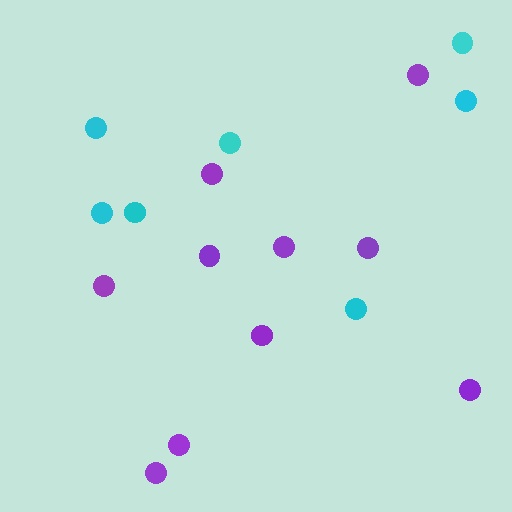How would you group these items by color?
There are 2 groups: one group of cyan circles (7) and one group of purple circles (10).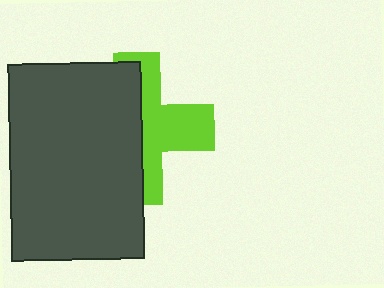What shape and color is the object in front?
The object in front is a dark gray rectangle.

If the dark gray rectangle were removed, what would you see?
You would see the complete lime cross.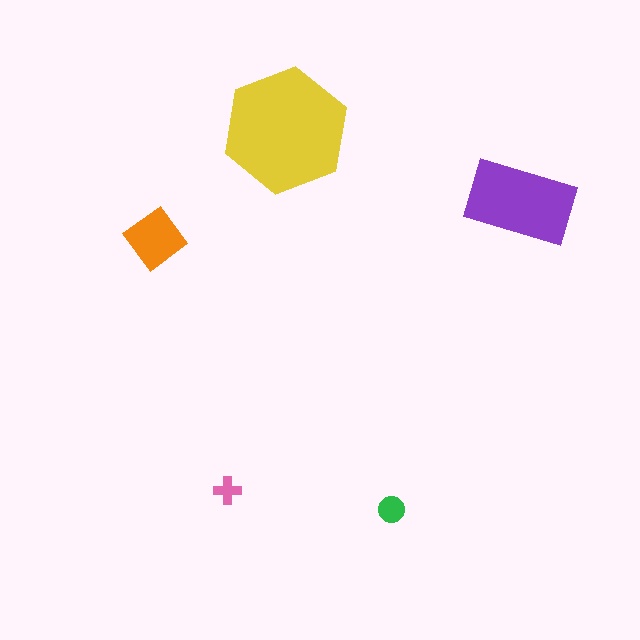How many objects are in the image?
There are 5 objects in the image.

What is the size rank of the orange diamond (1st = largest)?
3rd.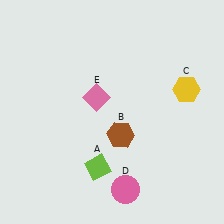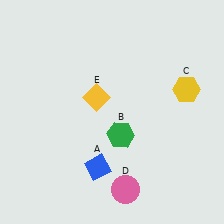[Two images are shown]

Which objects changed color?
A changed from lime to blue. B changed from brown to green. E changed from pink to yellow.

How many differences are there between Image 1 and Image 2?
There are 3 differences between the two images.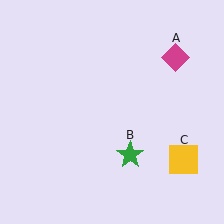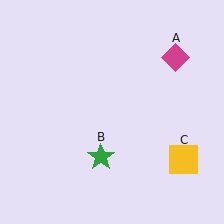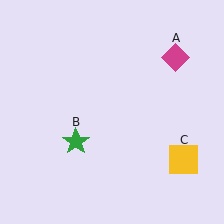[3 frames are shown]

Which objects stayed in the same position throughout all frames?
Magenta diamond (object A) and yellow square (object C) remained stationary.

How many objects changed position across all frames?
1 object changed position: green star (object B).